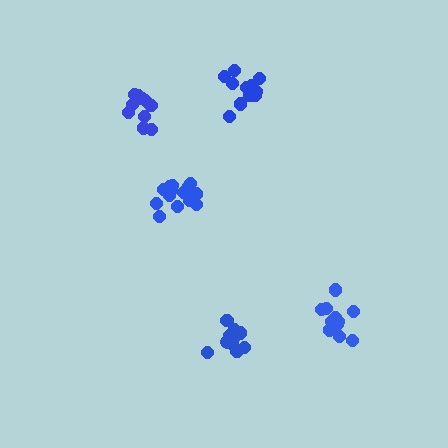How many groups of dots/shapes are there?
There are 5 groups.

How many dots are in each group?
Group 1: 14 dots, Group 2: 11 dots, Group 3: 14 dots, Group 4: 11 dots, Group 5: 10 dots (60 total).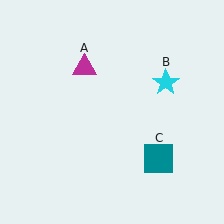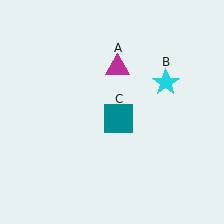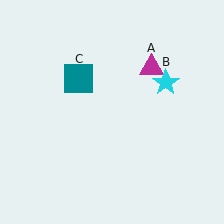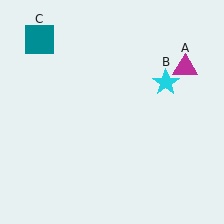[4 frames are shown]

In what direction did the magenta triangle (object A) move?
The magenta triangle (object A) moved right.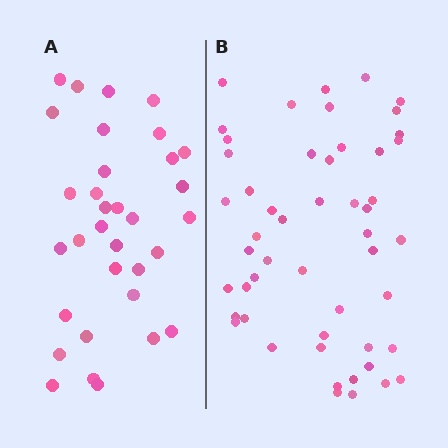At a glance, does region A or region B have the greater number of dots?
Region B (the right region) has more dots.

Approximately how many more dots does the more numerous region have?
Region B has approximately 20 more dots than region A.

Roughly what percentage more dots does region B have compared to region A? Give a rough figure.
About 55% more.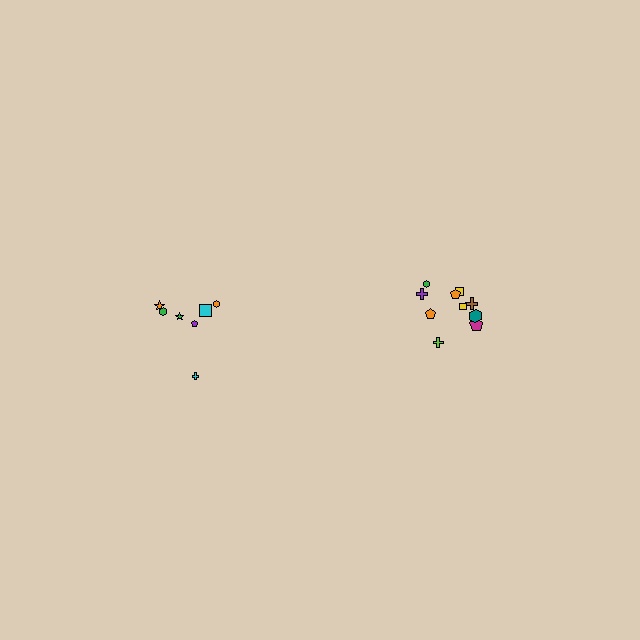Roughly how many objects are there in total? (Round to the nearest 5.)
Roughly 15 objects in total.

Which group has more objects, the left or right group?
The right group.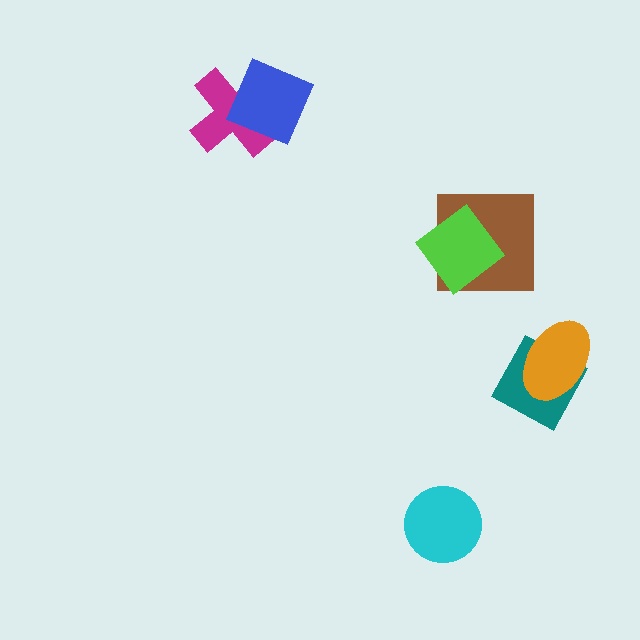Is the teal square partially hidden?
Yes, it is partially covered by another shape.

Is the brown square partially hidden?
Yes, it is partially covered by another shape.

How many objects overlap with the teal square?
1 object overlaps with the teal square.